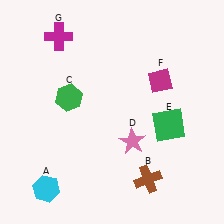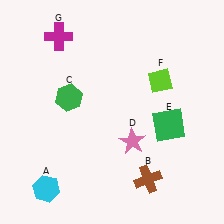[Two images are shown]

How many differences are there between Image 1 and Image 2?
There is 1 difference between the two images.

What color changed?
The diamond (F) changed from magenta in Image 1 to lime in Image 2.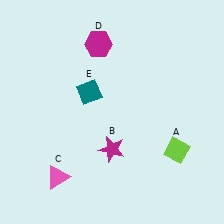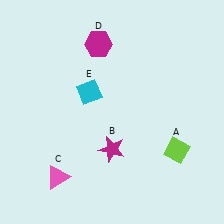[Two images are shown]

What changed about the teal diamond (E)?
In Image 1, E is teal. In Image 2, it changed to cyan.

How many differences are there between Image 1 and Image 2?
There is 1 difference between the two images.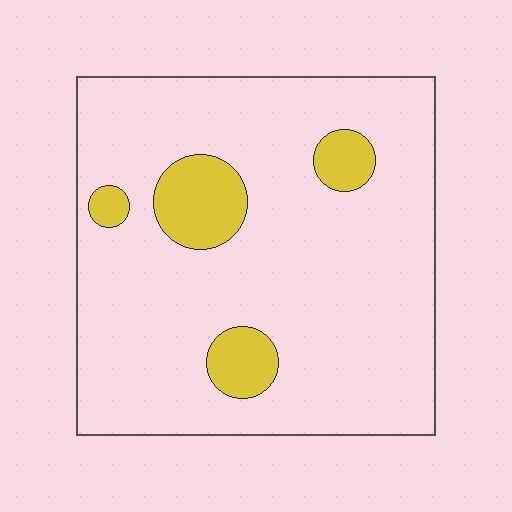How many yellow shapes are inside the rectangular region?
4.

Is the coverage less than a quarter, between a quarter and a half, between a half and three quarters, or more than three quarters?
Less than a quarter.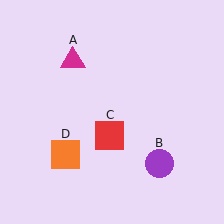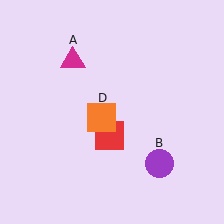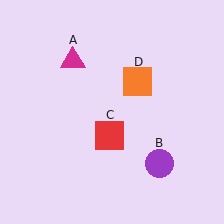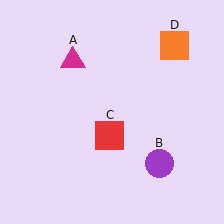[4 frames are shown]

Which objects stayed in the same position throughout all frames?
Magenta triangle (object A) and purple circle (object B) and red square (object C) remained stationary.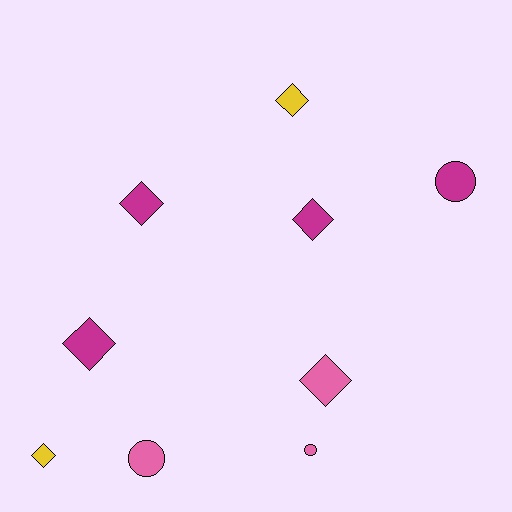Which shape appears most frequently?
Diamond, with 6 objects.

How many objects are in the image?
There are 9 objects.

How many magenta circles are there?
There is 1 magenta circle.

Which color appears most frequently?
Magenta, with 4 objects.